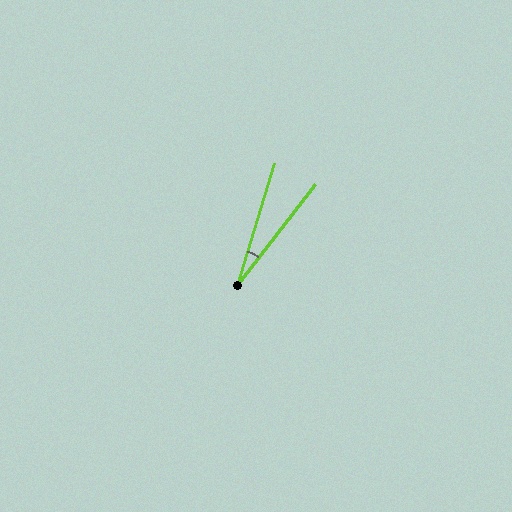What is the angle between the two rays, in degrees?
Approximately 21 degrees.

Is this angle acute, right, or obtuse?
It is acute.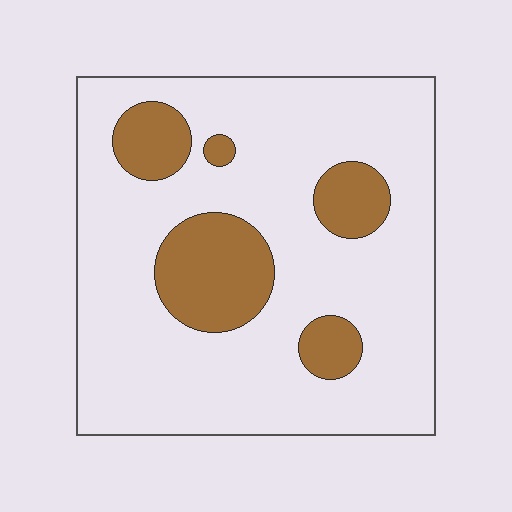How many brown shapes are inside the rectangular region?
5.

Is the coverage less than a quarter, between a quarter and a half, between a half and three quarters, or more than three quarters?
Less than a quarter.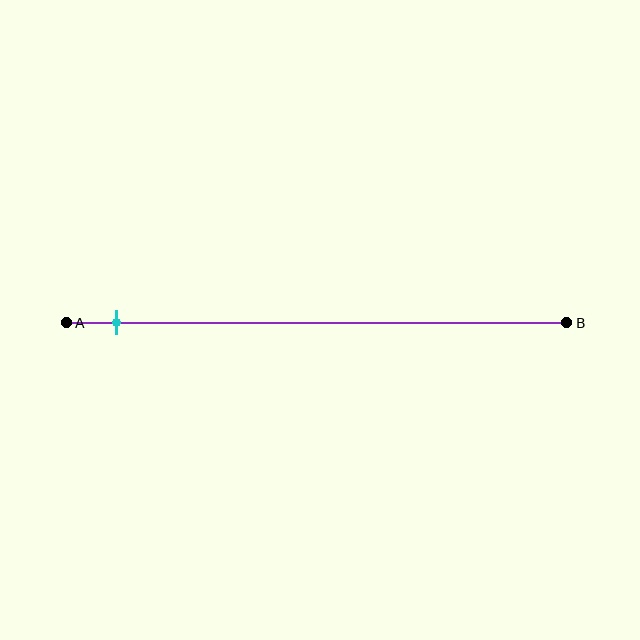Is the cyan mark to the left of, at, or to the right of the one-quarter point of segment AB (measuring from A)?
The cyan mark is to the left of the one-quarter point of segment AB.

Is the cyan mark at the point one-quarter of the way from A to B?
No, the mark is at about 10% from A, not at the 25% one-quarter point.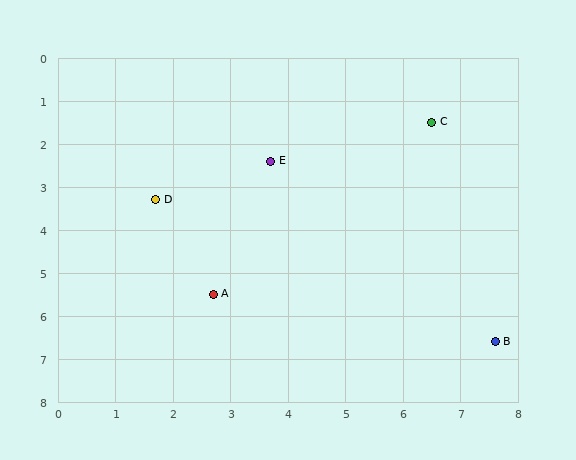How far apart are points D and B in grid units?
Points D and B are about 6.8 grid units apart.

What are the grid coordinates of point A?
Point A is at approximately (2.7, 5.5).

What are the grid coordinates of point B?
Point B is at approximately (7.6, 6.6).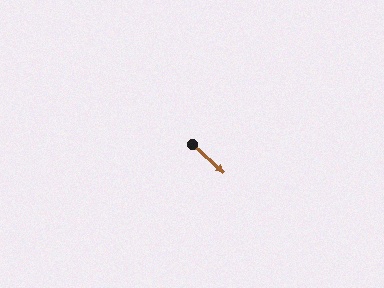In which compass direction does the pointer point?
Southeast.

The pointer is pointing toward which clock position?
Roughly 4 o'clock.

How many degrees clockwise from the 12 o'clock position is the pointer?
Approximately 132 degrees.